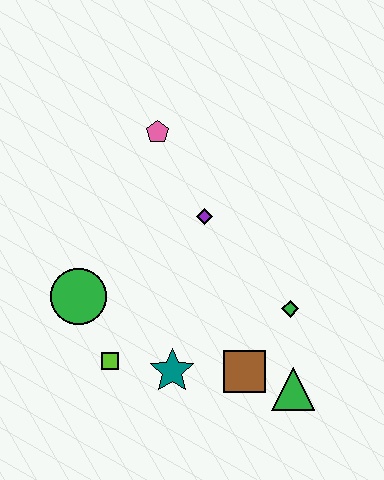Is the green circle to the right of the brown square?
No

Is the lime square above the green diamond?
No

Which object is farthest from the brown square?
The pink pentagon is farthest from the brown square.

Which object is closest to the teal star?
The lime square is closest to the teal star.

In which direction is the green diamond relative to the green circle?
The green diamond is to the right of the green circle.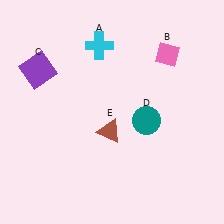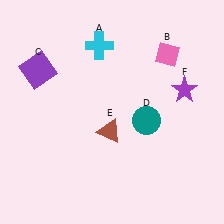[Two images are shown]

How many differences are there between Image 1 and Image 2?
There is 1 difference between the two images.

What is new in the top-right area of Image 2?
A purple star (F) was added in the top-right area of Image 2.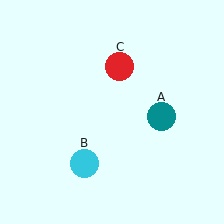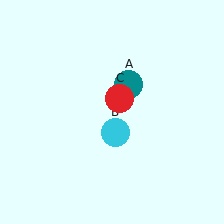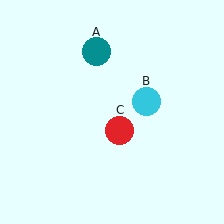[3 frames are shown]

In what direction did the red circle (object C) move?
The red circle (object C) moved down.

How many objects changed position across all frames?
3 objects changed position: teal circle (object A), cyan circle (object B), red circle (object C).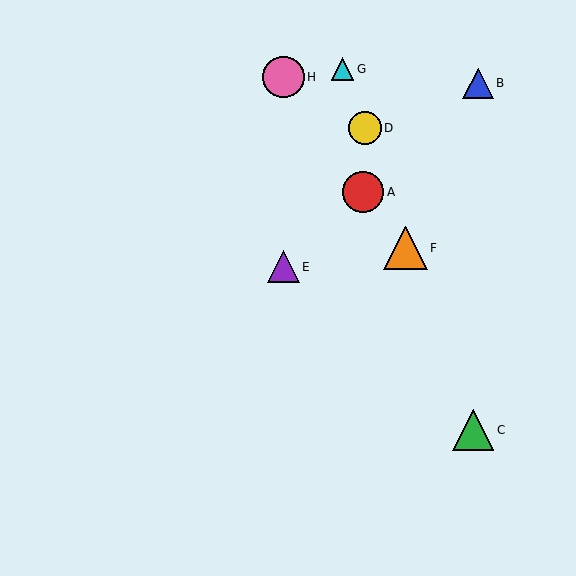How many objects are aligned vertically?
2 objects (E, H) are aligned vertically.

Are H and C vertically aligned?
No, H is at x≈284 and C is at x≈473.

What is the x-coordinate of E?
Object E is at x≈284.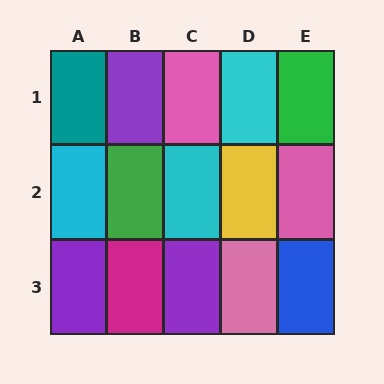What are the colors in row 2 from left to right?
Cyan, green, cyan, yellow, pink.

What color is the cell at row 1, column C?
Pink.